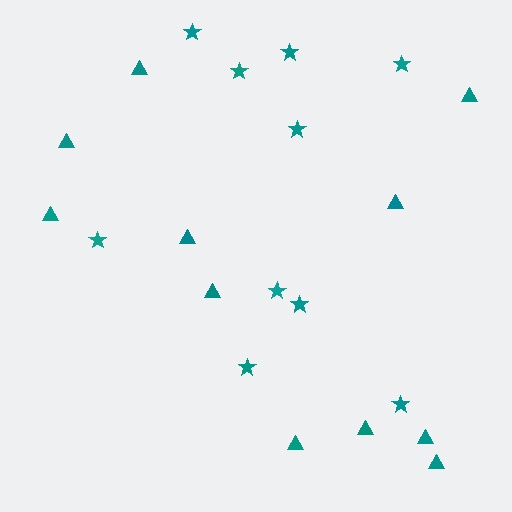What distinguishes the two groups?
There are 2 groups: one group of triangles (11) and one group of stars (10).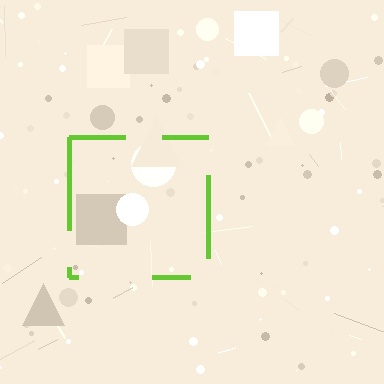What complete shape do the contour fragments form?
The contour fragments form a square.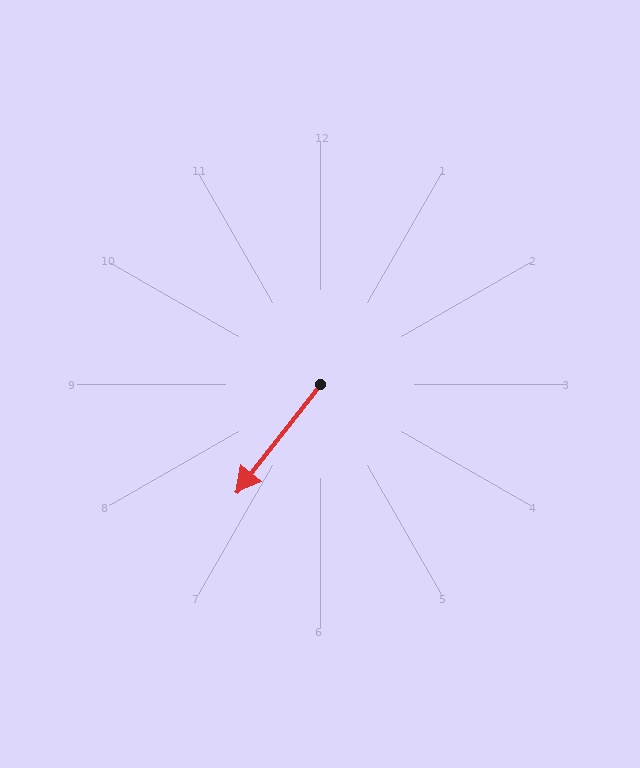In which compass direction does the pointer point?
Southwest.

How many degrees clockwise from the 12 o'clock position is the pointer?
Approximately 218 degrees.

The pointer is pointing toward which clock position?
Roughly 7 o'clock.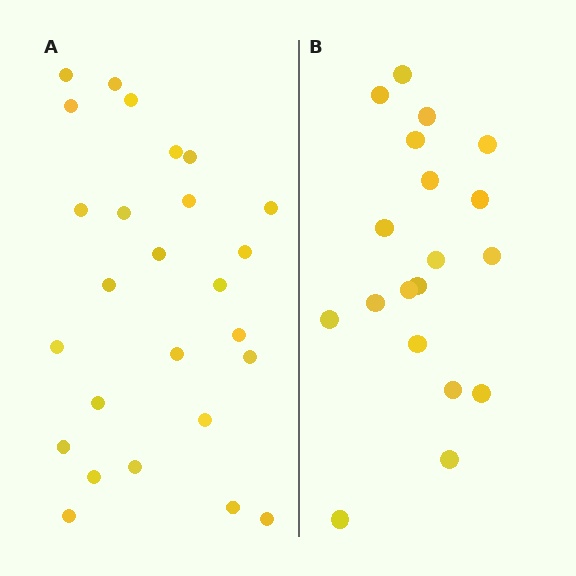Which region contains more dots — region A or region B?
Region A (the left region) has more dots.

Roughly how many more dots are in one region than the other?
Region A has roughly 8 or so more dots than region B.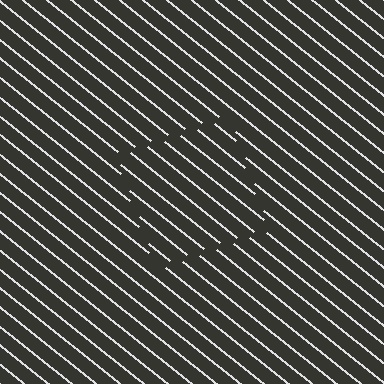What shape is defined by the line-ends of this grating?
An illusory square. The interior of the shape contains the same grating, shifted by half a period — the contour is defined by the phase discontinuity where line-ends from the inner and outer gratings abut.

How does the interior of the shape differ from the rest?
The interior of the shape contains the same grating, shifted by half a period — the contour is defined by the phase discontinuity where line-ends from the inner and outer gratings abut.